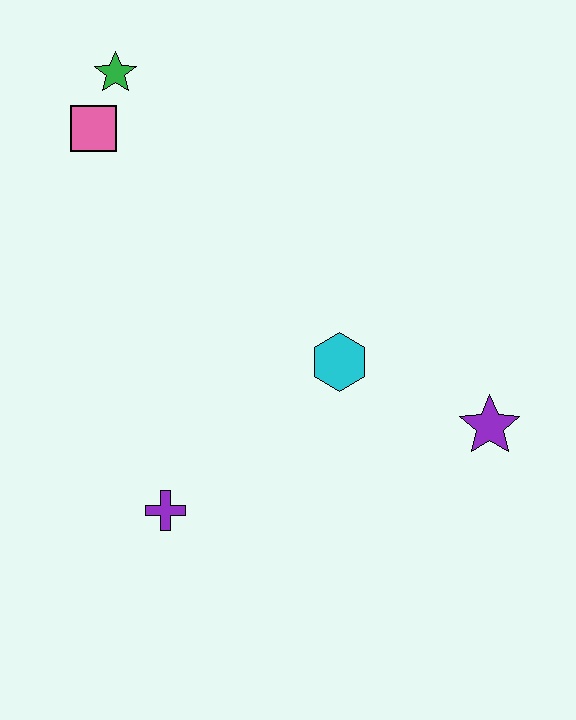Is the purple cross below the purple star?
Yes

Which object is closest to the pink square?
The green star is closest to the pink square.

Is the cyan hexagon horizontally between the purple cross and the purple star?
Yes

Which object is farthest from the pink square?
The purple star is farthest from the pink square.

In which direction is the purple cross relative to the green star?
The purple cross is below the green star.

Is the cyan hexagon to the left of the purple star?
Yes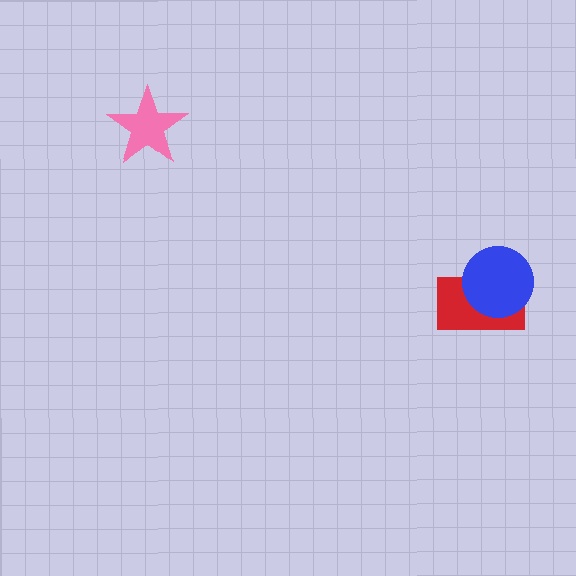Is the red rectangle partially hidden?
Yes, it is partially covered by another shape.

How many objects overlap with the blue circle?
1 object overlaps with the blue circle.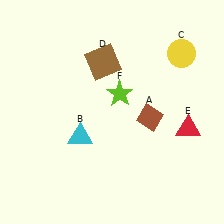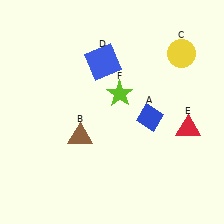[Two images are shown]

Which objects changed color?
A changed from brown to blue. B changed from cyan to brown. D changed from brown to blue.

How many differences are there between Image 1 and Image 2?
There are 3 differences between the two images.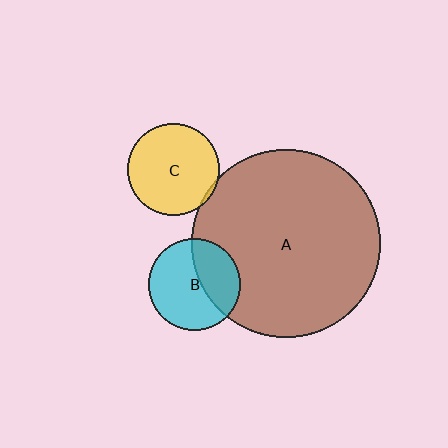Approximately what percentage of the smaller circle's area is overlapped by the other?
Approximately 5%.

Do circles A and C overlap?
Yes.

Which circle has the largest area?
Circle A (brown).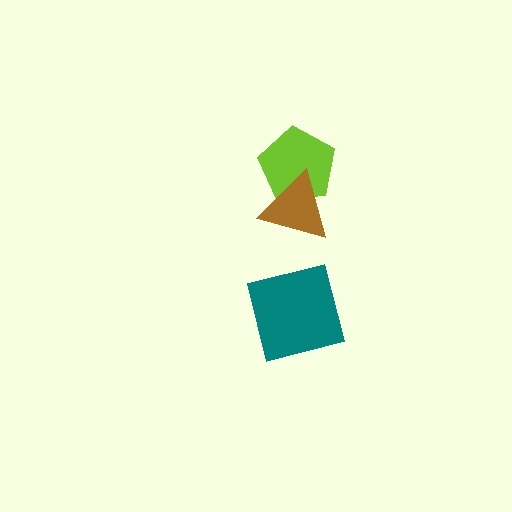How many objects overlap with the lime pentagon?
1 object overlaps with the lime pentagon.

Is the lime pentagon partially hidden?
Yes, it is partially covered by another shape.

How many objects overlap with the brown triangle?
1 object overlaps with the brown triangle.